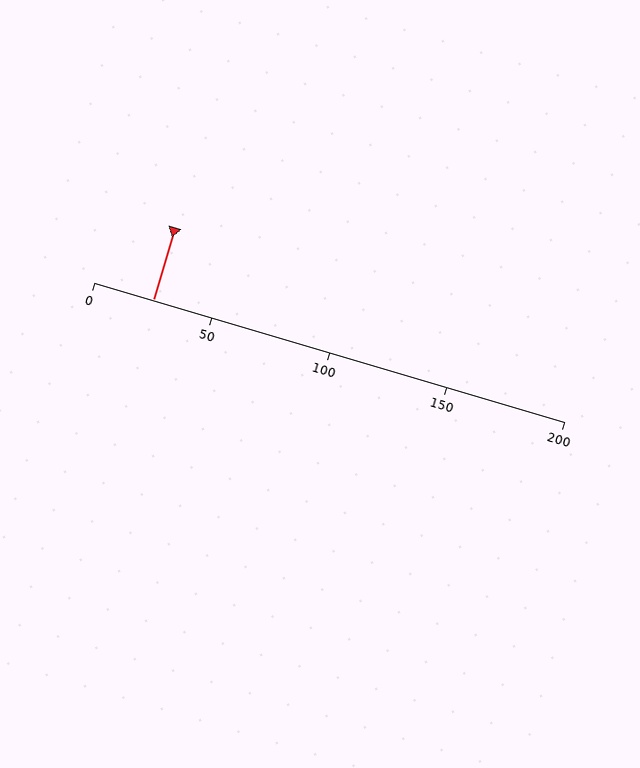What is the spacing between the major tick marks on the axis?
The major ticks are spaced 50 apart.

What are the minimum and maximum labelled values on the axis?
The axis runs from 0 to 200.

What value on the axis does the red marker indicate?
The marker indicates approximately 25.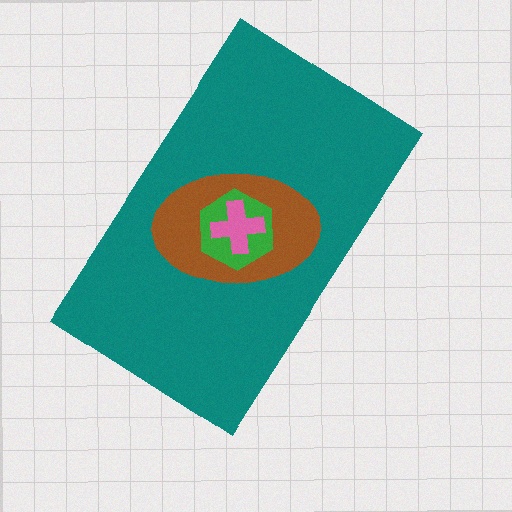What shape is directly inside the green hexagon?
The pink cross.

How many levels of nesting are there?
4.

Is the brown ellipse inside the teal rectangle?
Yes.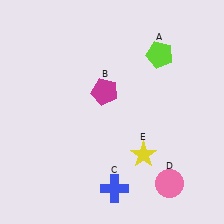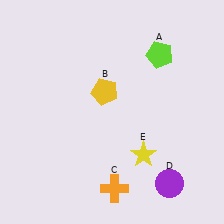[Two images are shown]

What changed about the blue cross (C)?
In Image 1, C is blue. In Image 2, it changed to orange.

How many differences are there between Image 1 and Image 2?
There are 3 differences between the two images.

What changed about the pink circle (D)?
In Image 1, D is pink. In Image 2, it changed to purple.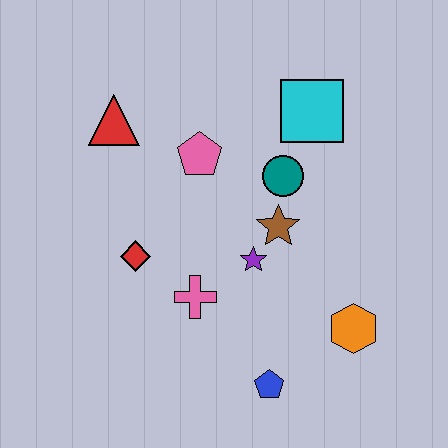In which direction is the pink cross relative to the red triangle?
The pink cross is below the red triangle.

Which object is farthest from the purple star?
The red triangle is farthest from the purple star.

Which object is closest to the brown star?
The purple star is closest to the brown star.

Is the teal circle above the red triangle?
No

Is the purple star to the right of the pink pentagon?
Yes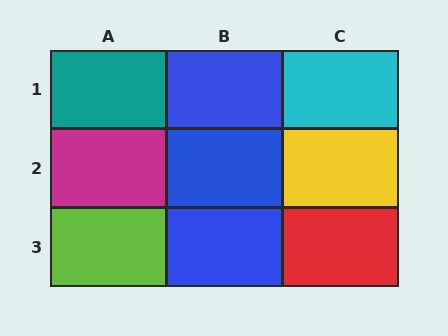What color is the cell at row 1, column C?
Cyan.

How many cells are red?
1 cell is red.